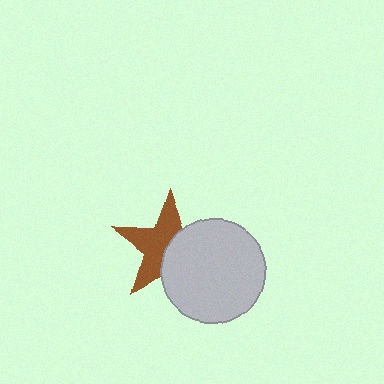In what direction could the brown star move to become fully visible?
The brown star could move left. That would shift it out from behind the light gray circle entirely.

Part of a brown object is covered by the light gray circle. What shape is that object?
It is a star.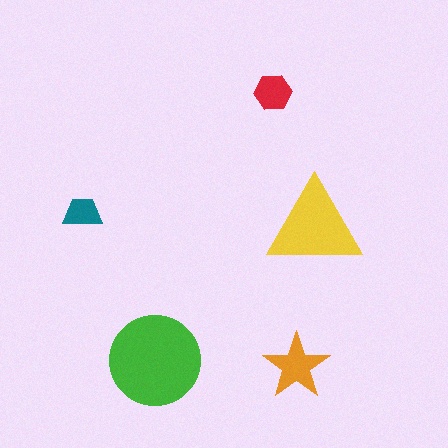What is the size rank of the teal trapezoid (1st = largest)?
5th.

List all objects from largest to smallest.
The green circle, the yellow triangle, the orange star, the red hexagon, the teal trapezoid.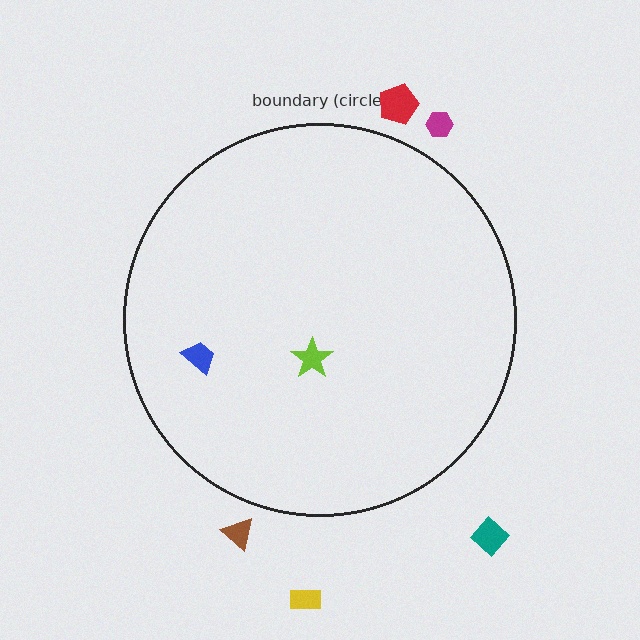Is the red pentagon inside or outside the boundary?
Outside.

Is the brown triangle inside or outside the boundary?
Outside.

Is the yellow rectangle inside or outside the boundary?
Outside.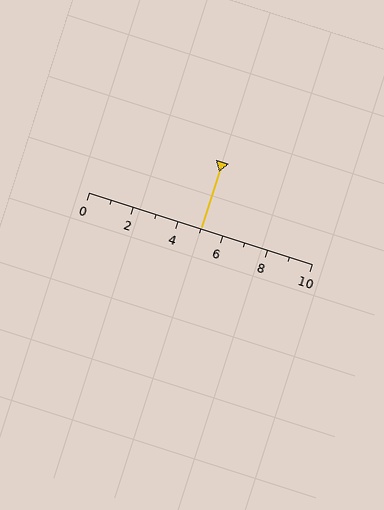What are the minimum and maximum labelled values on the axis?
The axis runs from 0 to 10.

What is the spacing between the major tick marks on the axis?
The major ticks are spaced 2 apart.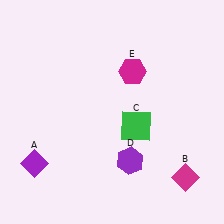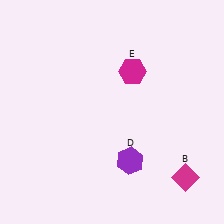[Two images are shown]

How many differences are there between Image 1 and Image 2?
There are 2 differences between the two images.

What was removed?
The purple diamond (A), the green square (C) were removed in Image 2.